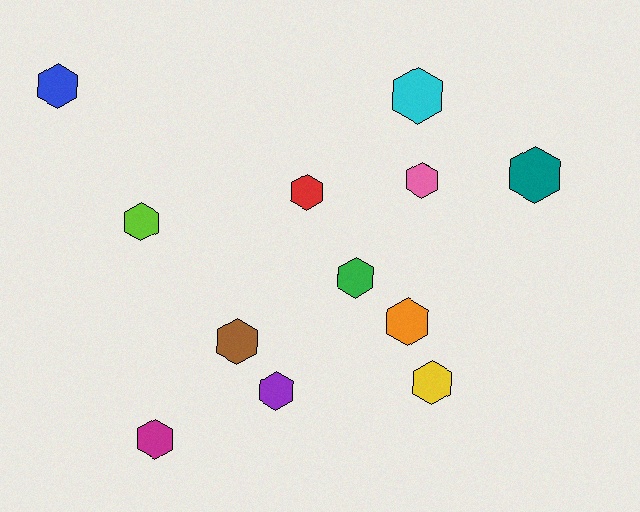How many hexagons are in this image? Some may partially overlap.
There are 12 hexagons.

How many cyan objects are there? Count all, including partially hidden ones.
There is 1 cyan object.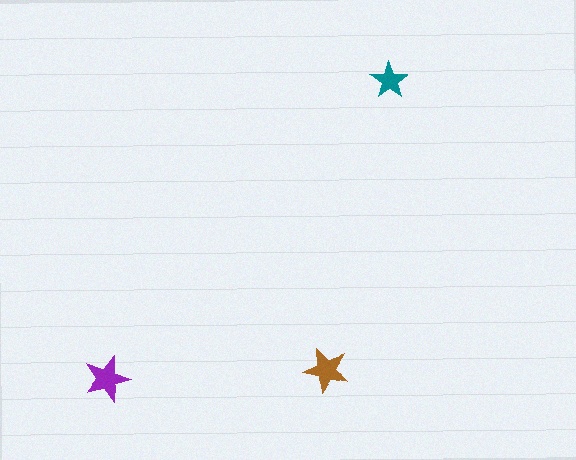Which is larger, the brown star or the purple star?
The purple one.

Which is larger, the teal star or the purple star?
The purple one.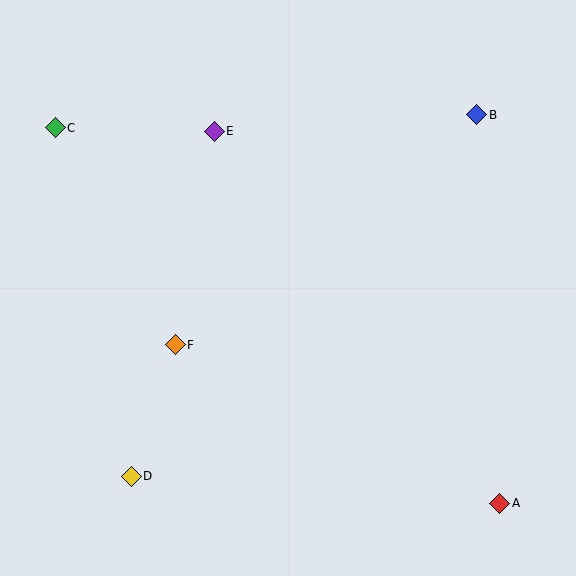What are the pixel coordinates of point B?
Point B is at (477, 115).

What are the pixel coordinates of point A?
Point A is at (500, 503).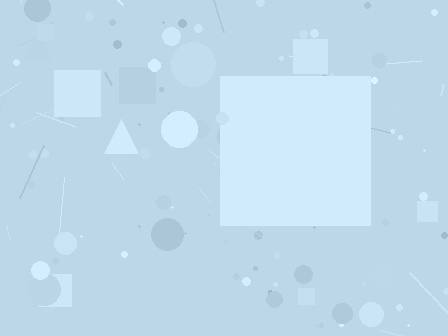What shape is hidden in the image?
A square is hidden in the image.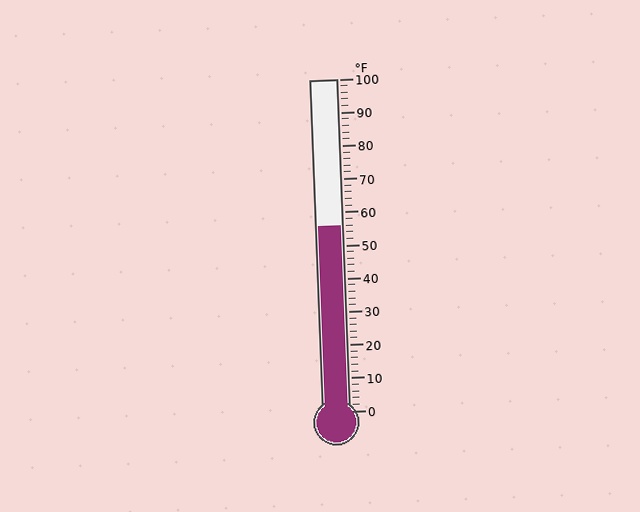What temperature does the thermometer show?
The thermometer shows approximately 56°F.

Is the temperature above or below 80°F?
The temperature is below 80°F.